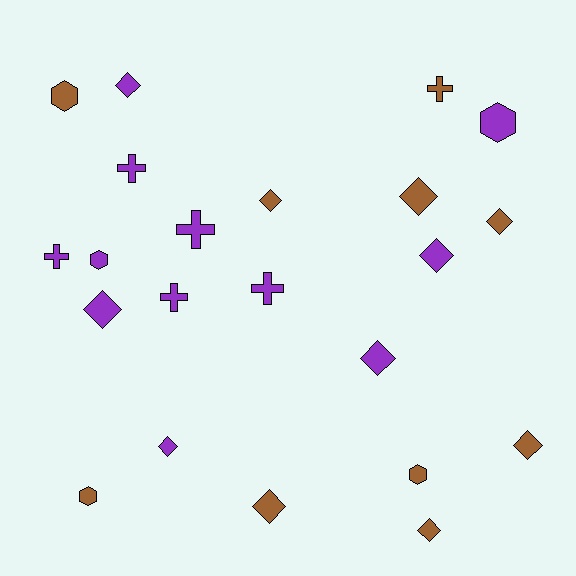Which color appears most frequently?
Purple, with 12 objects.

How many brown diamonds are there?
There are 6 brown diamonds.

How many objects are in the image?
There are 22 objects.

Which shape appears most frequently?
Diamond, with 11 objects.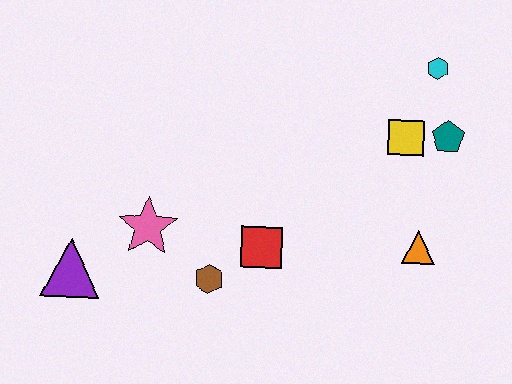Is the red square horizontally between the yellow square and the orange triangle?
No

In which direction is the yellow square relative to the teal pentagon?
The yellow square is to the left of the teal pentagon.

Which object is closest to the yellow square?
The teal pentagon is closest to the yellow square.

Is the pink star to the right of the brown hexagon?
No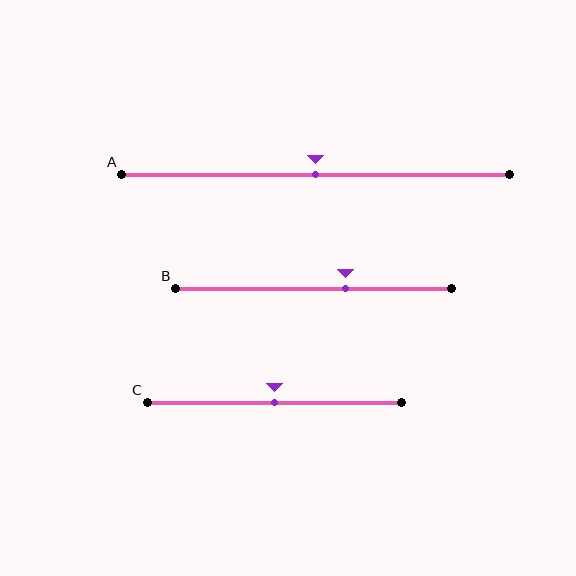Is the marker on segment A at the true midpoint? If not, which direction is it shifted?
Yes, the marker on segment A is at the true midpoint.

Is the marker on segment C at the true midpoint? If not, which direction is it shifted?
Yes, the marker on segment C is at the true midpoint.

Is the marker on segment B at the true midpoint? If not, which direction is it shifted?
No, the marker on segment B is shifted to the right by about 11% of the segment length.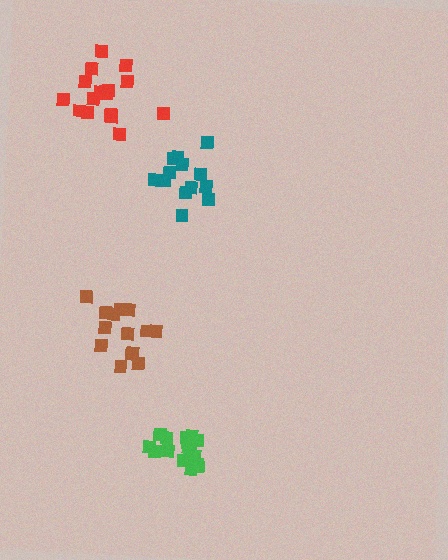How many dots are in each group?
Group 1: 18 dots, Group 2: 13 dots, Group 3: 14 dots, Group 4: 16 dots (61 total).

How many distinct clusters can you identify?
There are 4 distinct clusters.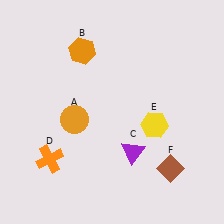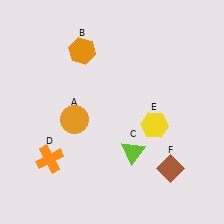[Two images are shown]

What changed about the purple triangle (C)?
In Image 1, C is purple. In Image 2, it changed to lime.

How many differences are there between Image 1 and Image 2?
There is 1 difference between the two images.